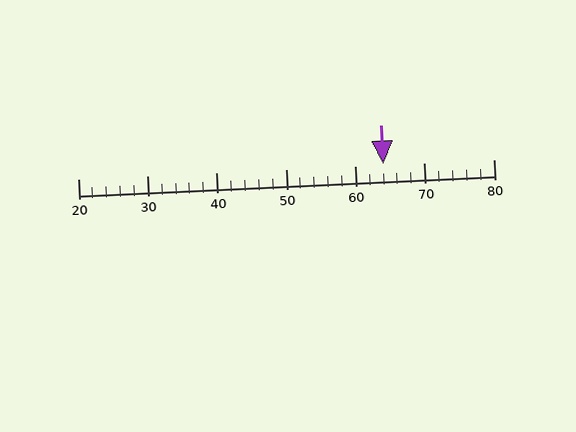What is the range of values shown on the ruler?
The ruler shows values from 20 to 80.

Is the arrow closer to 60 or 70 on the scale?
The arrow is closer to 60.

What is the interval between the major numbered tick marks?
The major tick marks are spaced 10 units apart.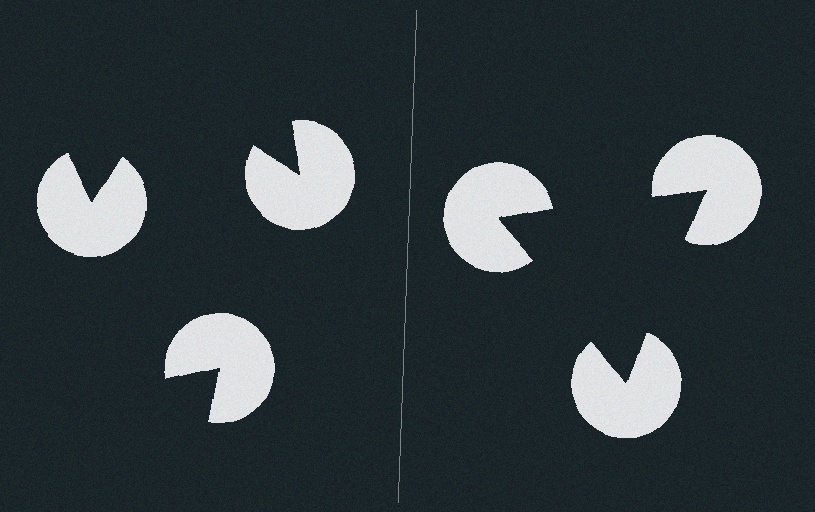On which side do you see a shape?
An illusory triangle appears on the right side. On the left side the wedge cuts are rotated, so no coherent shape forms.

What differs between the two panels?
The pac-man discs are positioned identically on both sides; only the wedge orientations differ. On the right they align to a triangle; on the left they are misaligned.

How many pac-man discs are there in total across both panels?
6 — 3 on each side.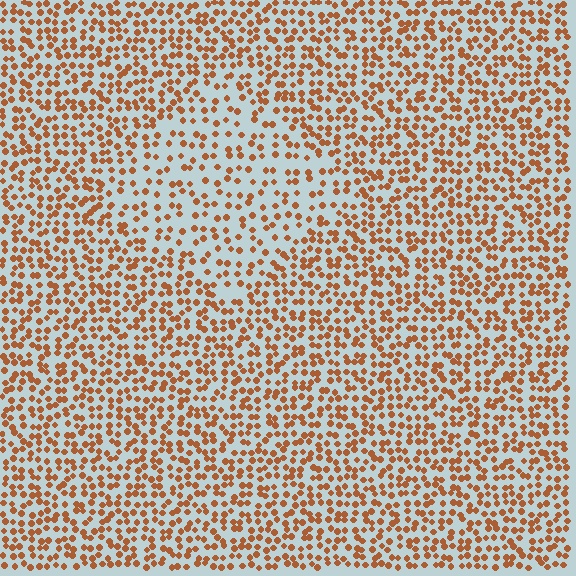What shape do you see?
I see a diamond.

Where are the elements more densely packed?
The elements are more densely packed outside the diamond boundary.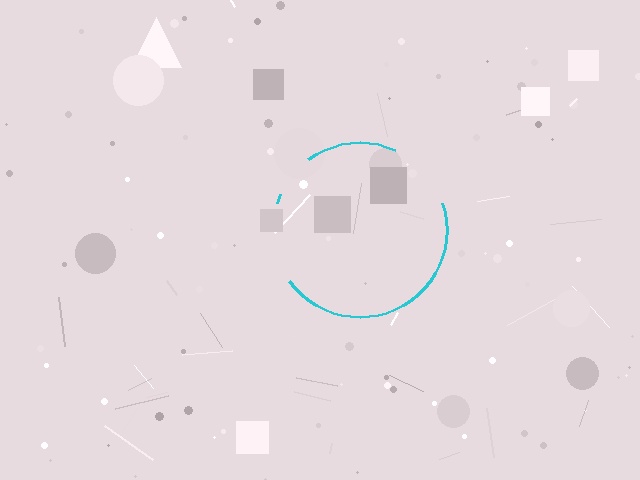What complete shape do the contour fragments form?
The contour fragments form a circle.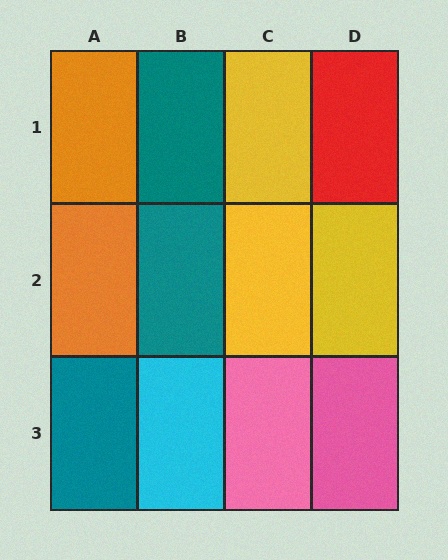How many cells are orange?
2 cells are orange.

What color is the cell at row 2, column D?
Yellow.